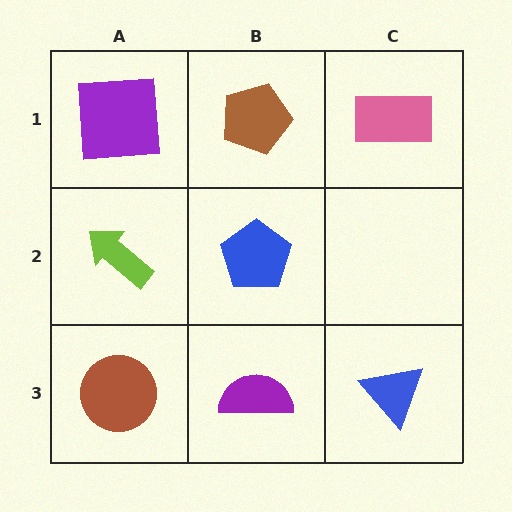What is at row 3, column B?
A purple semicircle.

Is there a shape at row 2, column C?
No, that cell is empty.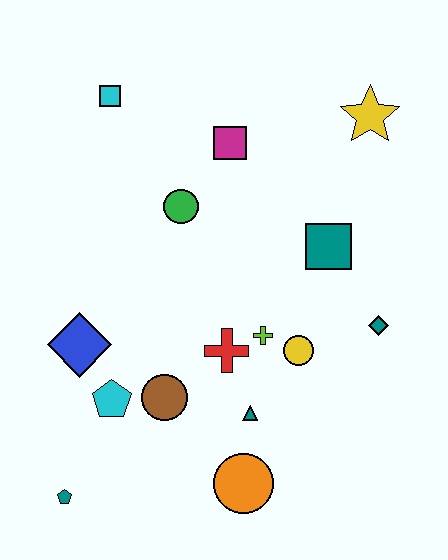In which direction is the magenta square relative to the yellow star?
The magenta square is to the left of the yellow star.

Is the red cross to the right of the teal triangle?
No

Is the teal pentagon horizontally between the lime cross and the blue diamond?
No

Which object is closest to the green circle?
The magenta square is closest to the green circle.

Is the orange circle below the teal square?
Yes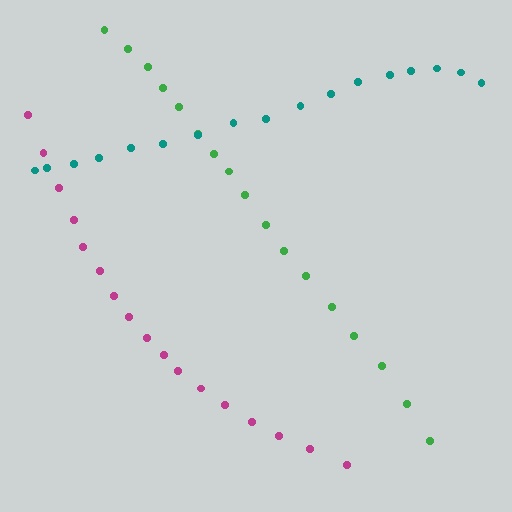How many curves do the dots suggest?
There are 3 distinct paths.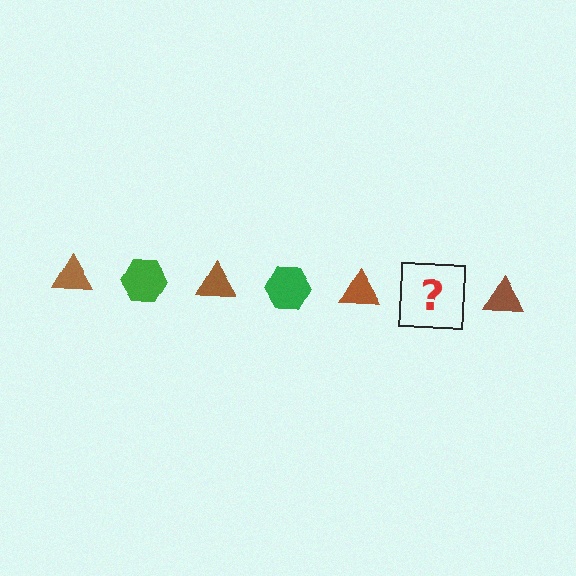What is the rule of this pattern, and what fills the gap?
The rule is that the pattern alternates between brown triangle and green hexagon. The gap should be filled with a green hexagon.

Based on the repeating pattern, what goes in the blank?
The blank should be a green hexagon.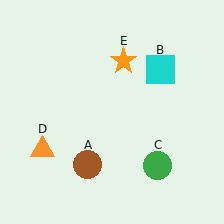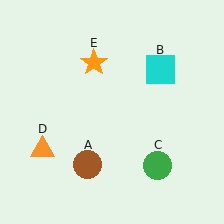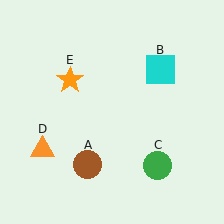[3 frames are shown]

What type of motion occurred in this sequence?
The orange star (object E) rotated counterclockwise around the center of the scene.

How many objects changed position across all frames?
1 object changed position: orange star (object E).